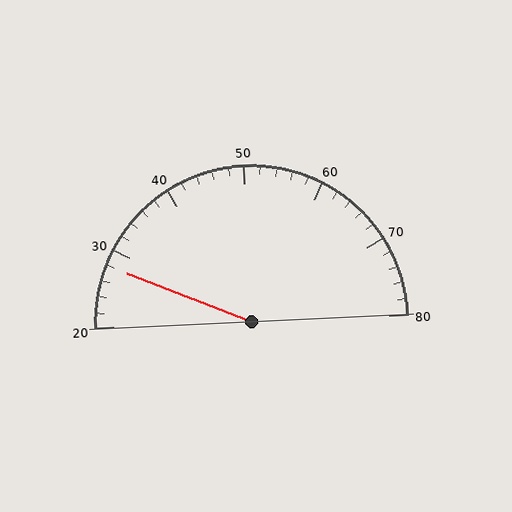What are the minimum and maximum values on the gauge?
The gauge ranges from 20 to 80.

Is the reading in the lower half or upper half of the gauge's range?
The reading is in the lower half of the range (20 to 80).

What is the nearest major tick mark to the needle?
The nearest major tick mark is 30.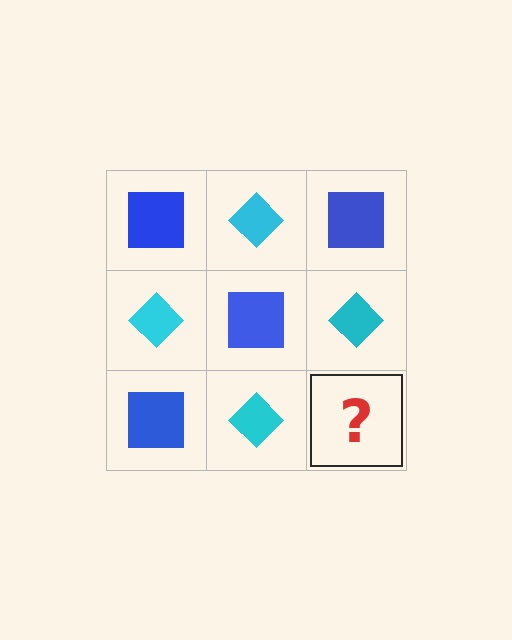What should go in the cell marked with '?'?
The missing cell should contain a blue square.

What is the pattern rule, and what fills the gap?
The rule is that it alternates blue square and cyan diamond in a checkerboard pattern. The gap should be filled with a blue square.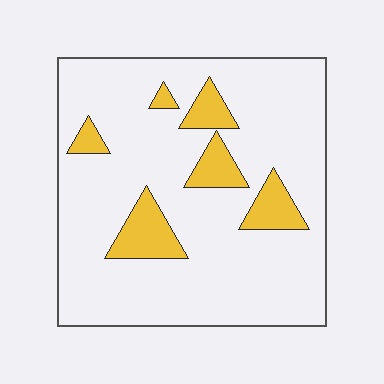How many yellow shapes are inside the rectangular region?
6.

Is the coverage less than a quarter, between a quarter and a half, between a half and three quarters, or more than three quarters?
Less than a quarter.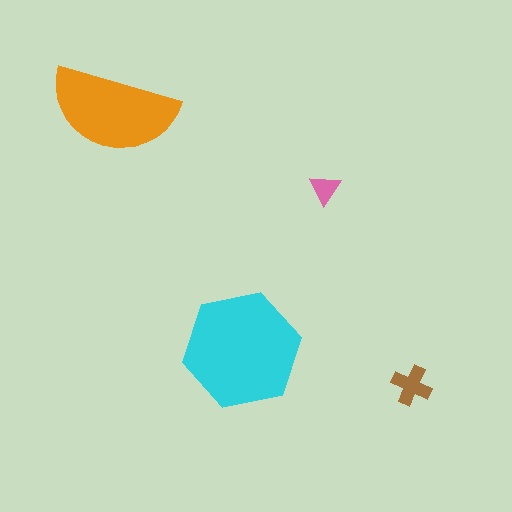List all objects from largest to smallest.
The cyan hexagon, the orange semicircle, the brown cross, the pink triangle.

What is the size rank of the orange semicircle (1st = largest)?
2nd.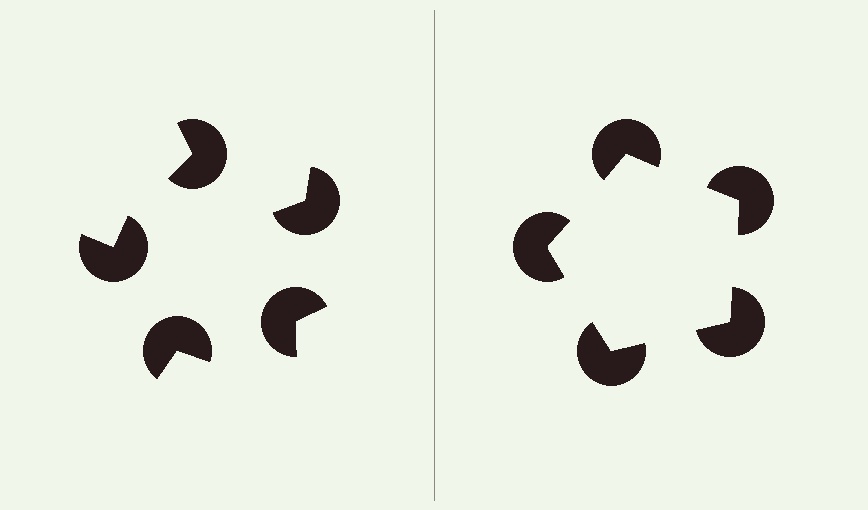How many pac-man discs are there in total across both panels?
10 — 5 on each side.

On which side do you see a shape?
An illusory pentagon appears on the right side. On the left side the wedge cuts are rotated, so no coherent shape forms.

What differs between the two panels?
The pac-man discs are positioned identically on both sides; only the wedge orientations differ. On the right they align to a pentagon; on the left they are misaligned.